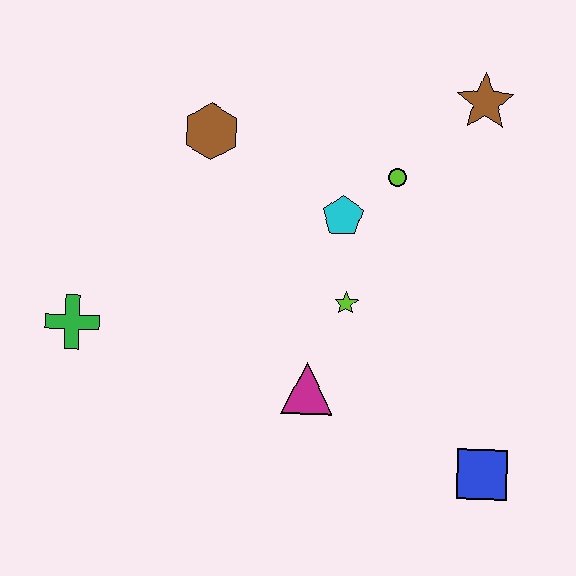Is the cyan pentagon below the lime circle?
Yes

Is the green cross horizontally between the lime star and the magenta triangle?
No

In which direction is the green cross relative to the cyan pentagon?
The green cross is to the left of the cyan pentagon.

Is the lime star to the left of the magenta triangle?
No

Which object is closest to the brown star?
The lime circle is closest to the brown star.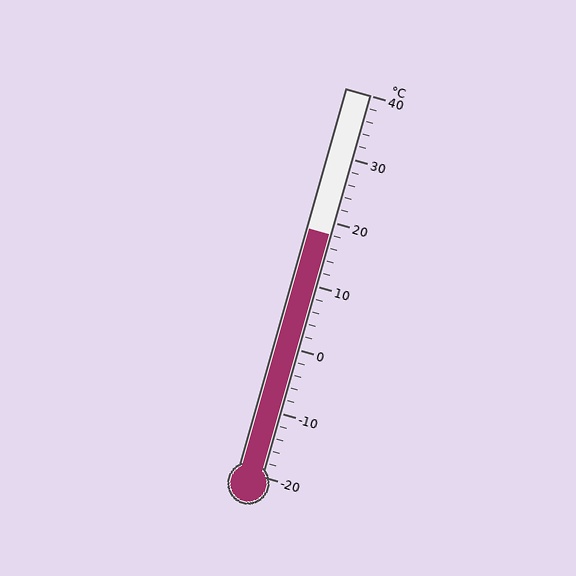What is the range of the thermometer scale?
The thermometer scale ranges from -20°C to 40°C.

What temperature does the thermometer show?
The thermometer shows approximately 18°C.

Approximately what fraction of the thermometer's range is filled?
The thermometer is filled to approximately 65% of its range.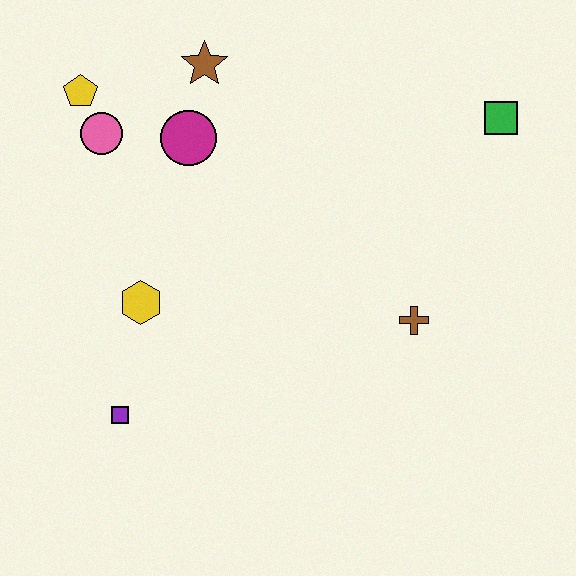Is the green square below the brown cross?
No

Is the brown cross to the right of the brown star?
Yes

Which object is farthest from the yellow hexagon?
The green square is farthest from the yellow hexagon.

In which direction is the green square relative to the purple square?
The green square is to the right of the purple square.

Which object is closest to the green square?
The brown cross is closest to the green square.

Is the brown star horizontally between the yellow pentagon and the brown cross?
Yes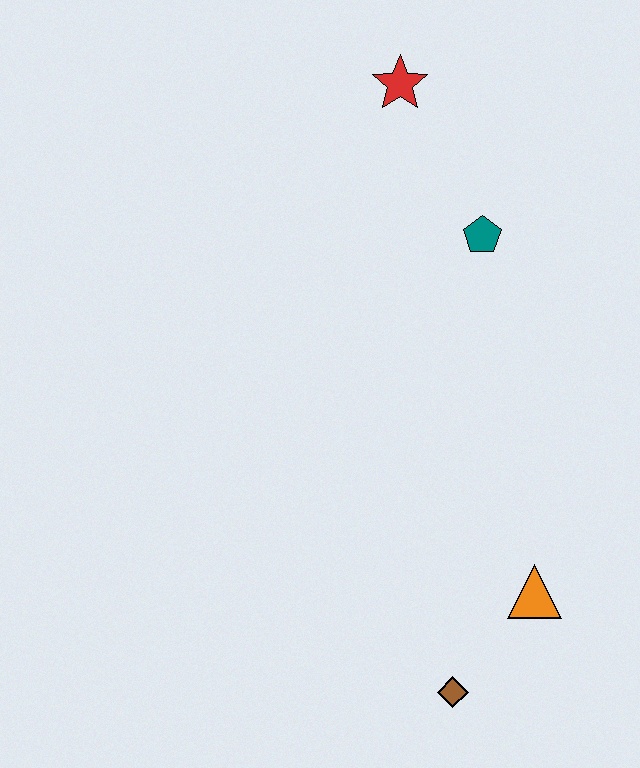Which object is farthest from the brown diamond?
The red star is farthest from the brown diamond.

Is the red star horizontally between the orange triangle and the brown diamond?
No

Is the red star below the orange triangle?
No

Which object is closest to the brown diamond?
The orange triangle is closest to the brown diamond.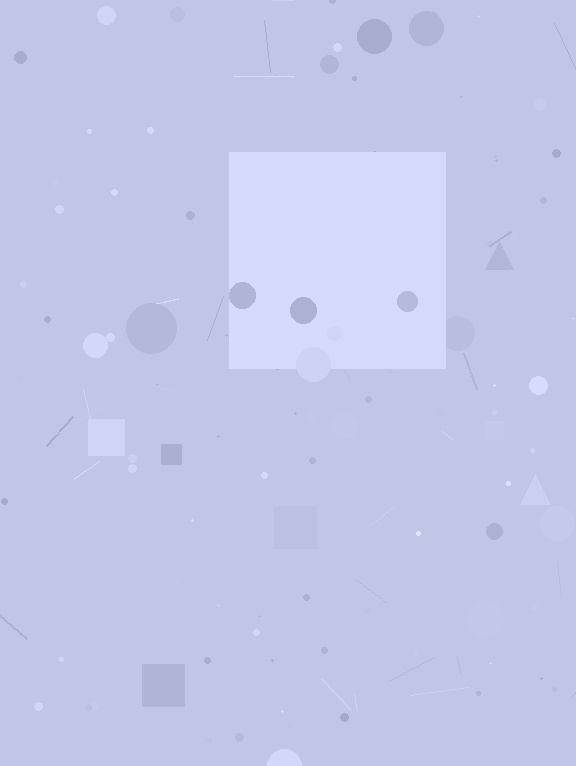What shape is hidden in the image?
A square is hidden in the image.